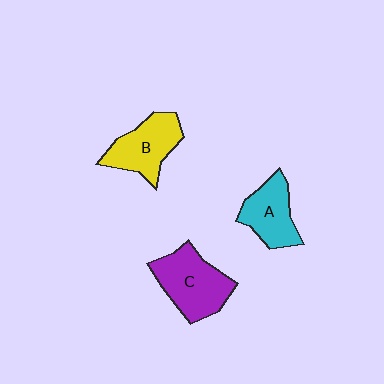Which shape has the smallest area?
Shape A (cyan).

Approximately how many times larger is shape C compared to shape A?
Approximately 1.3 times.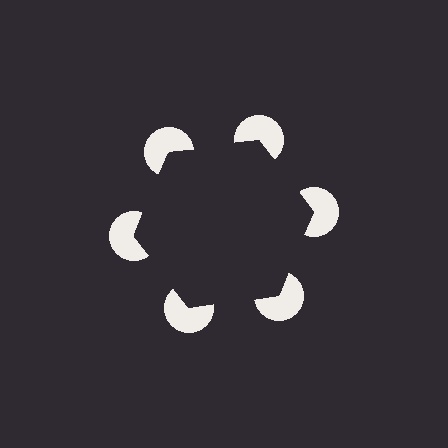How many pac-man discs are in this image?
There are 6 — one at each vertex of the illusory hexagon.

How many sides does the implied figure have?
6 sides.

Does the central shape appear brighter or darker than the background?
It typically appears slightly darker than the background, even though no actual brightness change is drawn.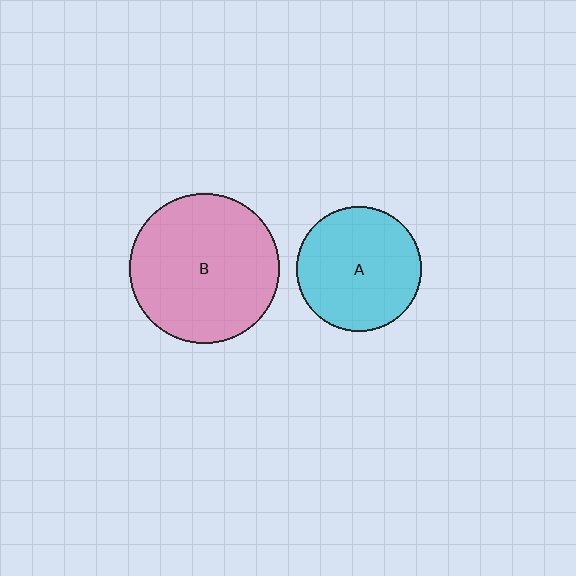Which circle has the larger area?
Circle B (pink).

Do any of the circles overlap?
No, none of the circles overlap.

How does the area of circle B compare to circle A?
Approximately 1.4 times.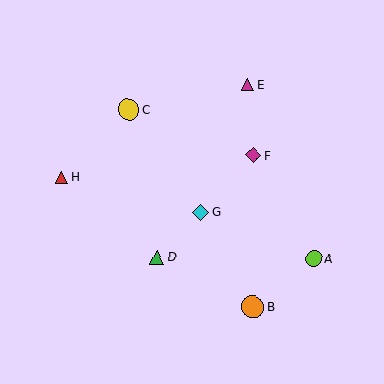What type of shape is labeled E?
Shape E is a magenta triangle.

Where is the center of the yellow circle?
The center of the yellow circle is at (128, 109).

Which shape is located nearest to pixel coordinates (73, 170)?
The red triangle (labeled H) at (62, 177) is nearest to that location.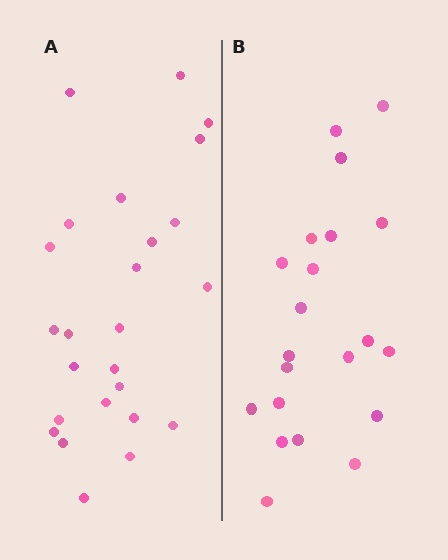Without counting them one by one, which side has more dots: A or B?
Region A (the left region) has more dots.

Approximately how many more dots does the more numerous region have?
Region A has about 4 more dots than region B.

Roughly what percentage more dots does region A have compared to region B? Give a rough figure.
About 20% more.